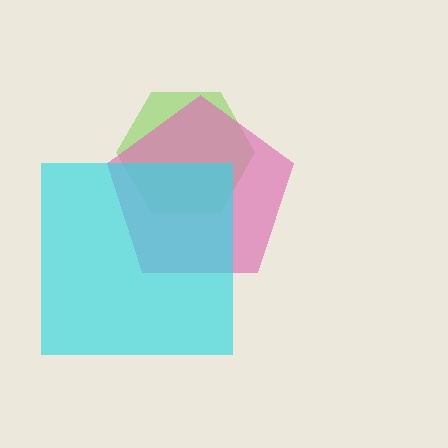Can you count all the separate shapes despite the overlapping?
Yes, there are 3 separate shapes.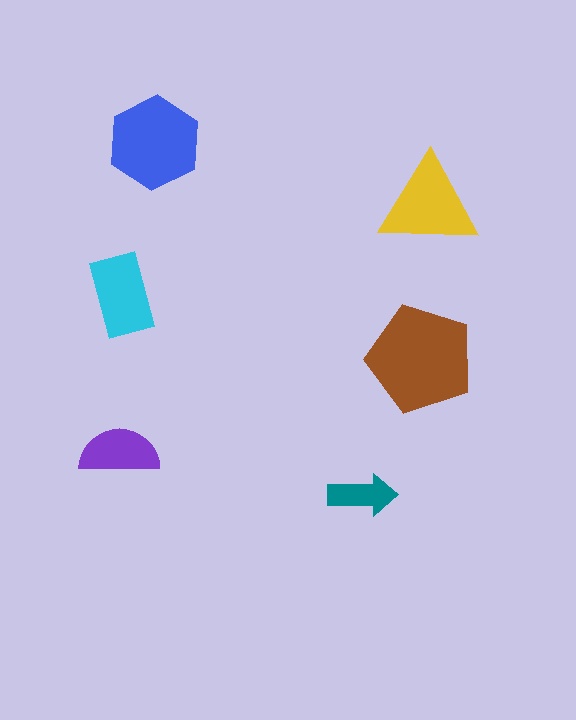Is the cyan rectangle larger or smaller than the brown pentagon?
Smaller.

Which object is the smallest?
The teal arrow.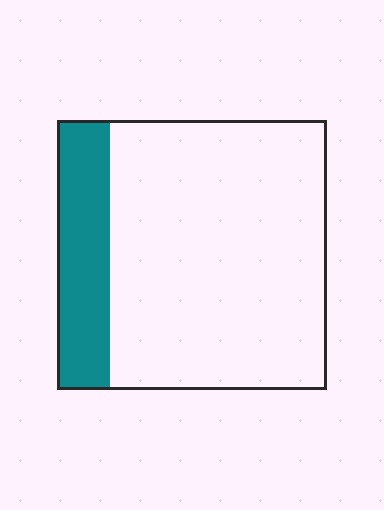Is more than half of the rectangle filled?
No.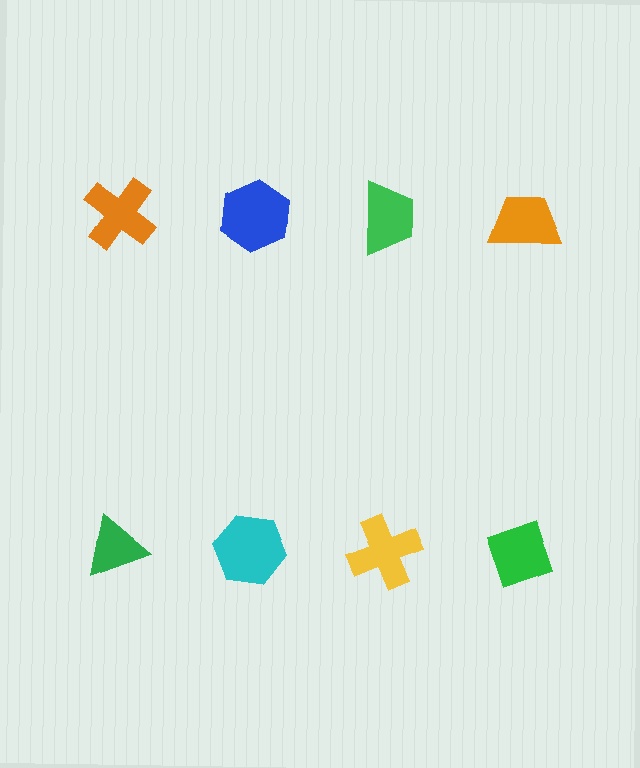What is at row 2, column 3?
A yellow cross.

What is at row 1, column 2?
A blue hexagon.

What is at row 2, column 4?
A green diamond.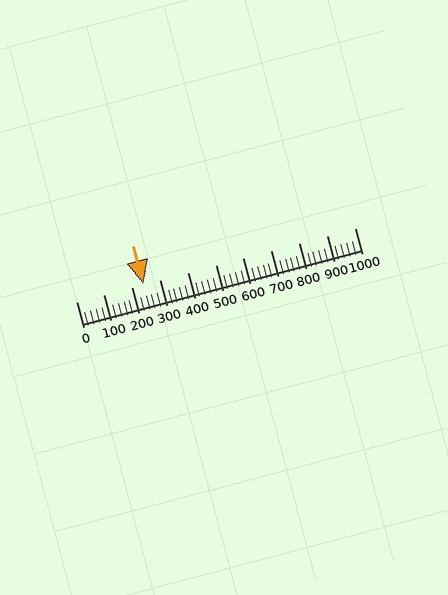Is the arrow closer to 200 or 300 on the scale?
The arrow is closer to 200.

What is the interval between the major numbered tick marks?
The major tick marks are spaced 100 units apart.